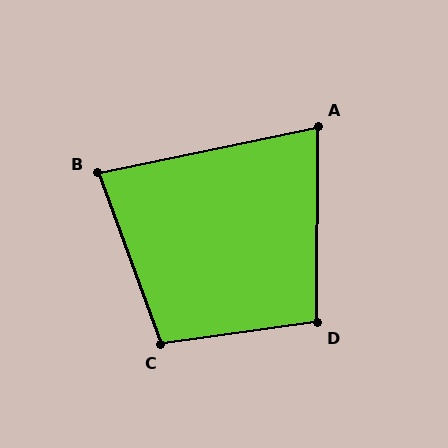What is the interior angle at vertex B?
Approximately 82 degrees (acute).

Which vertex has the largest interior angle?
C, at approximately 102 degrees.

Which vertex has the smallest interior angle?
A, at approximately 78 degrees.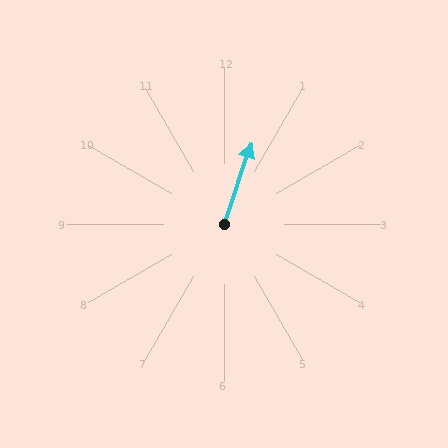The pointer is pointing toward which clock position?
Roughly 1 o'clock.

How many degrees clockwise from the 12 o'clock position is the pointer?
Approximately 19 degrees.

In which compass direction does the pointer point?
North.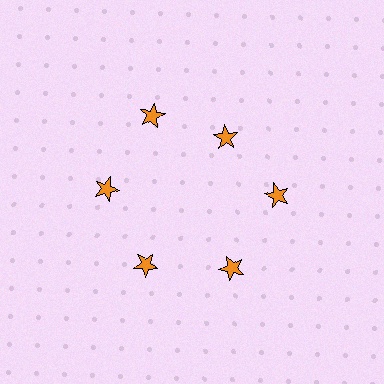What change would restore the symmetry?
The symmetry would be restored by moving it outward, back onto the ring so that all 6 stars sit at equal angles and equal distance from the center.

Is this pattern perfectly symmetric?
No. The 6 orange stars are arranged in a ring, but one element near the 1 o'clock position is pulled inward toward the center, breaking the 6-fold rotational symmetry.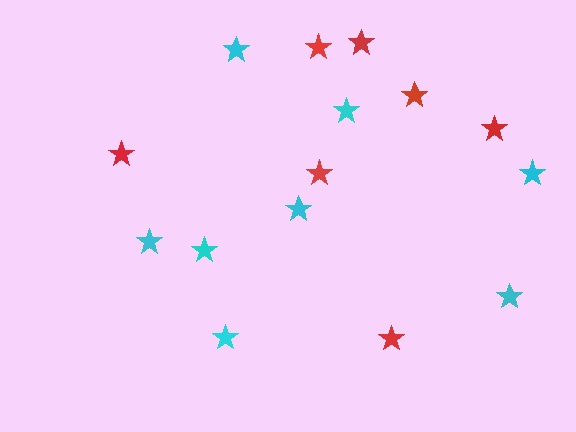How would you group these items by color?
There are 2 groups: one group of red stars (7) and one group of cyan stars (8).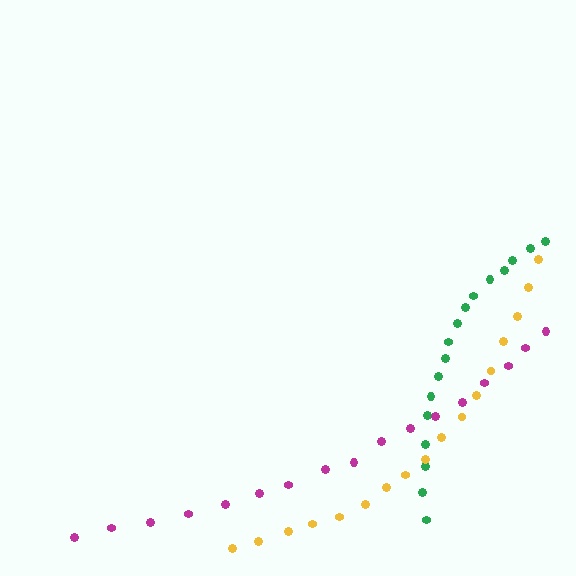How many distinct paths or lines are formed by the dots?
There are 3 distinct paths.